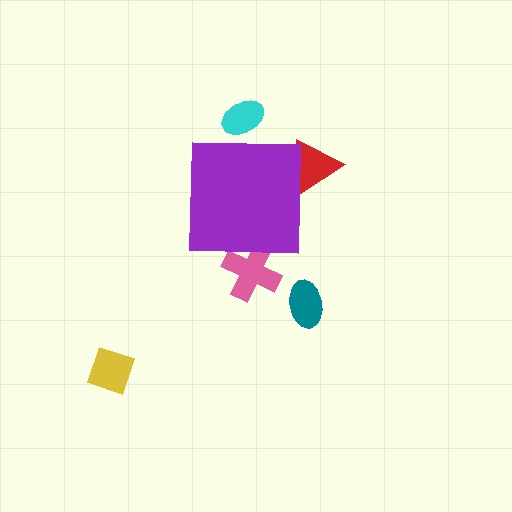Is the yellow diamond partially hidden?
No, the yellow diamond is fully visible.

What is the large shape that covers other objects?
A purple square.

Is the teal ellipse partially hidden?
No, the teal ellipse is fully visible.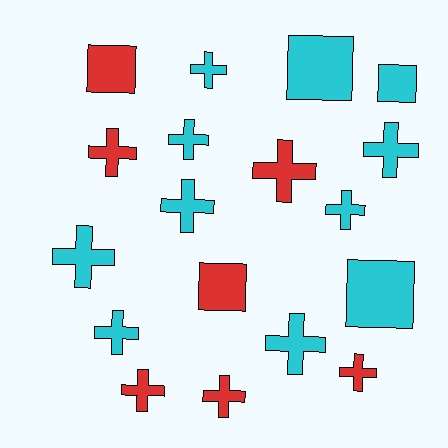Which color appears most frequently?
Cyan, with 11 objects.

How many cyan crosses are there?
There are 8 cyan crosses.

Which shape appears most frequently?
Cross, with 13 objects.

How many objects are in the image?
There are 18 objects.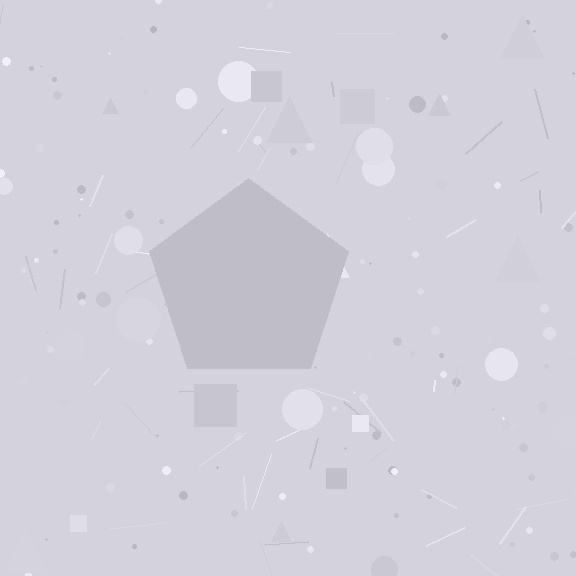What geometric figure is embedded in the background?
A pentagon is embedded in the background.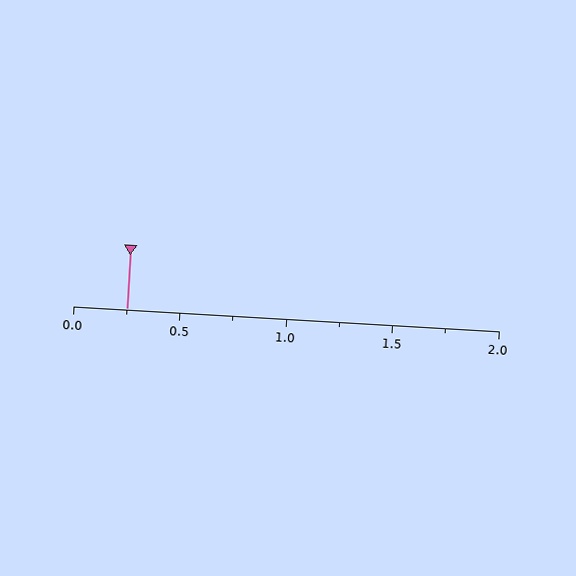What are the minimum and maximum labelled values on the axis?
The axis runs from 0.0 to 2.0.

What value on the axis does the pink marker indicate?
The marker indicates approximately 0.25.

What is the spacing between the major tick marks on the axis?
The major ticks are spaced 0.5 apart.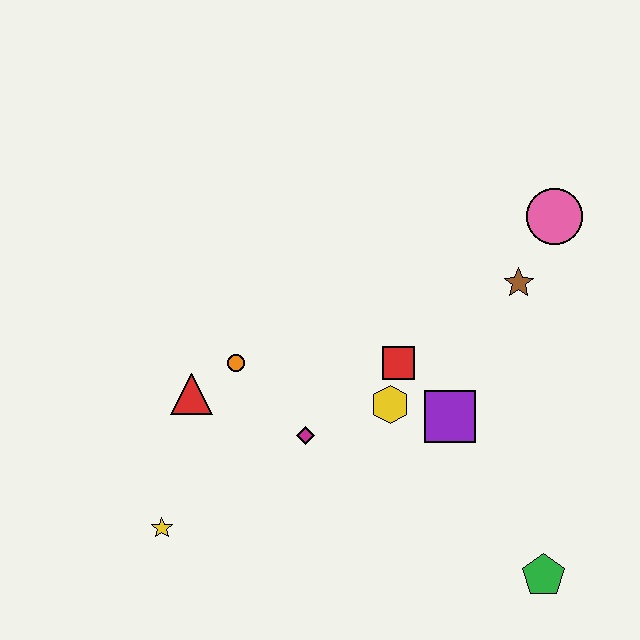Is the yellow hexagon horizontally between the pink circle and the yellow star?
Yes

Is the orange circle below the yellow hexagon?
No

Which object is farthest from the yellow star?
The pink circle is farthest from the yellow star.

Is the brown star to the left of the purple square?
No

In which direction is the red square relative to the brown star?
The red square is to the left of the brown star.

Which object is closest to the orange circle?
The red triangle is closest to the orange circle.